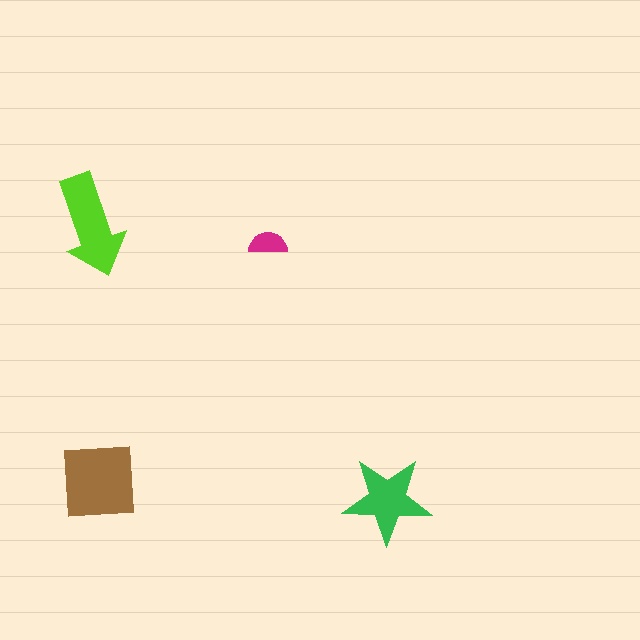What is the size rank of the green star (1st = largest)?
3rd.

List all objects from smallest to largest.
The magenta semicircle, the green star, the lime arrow, the brown square.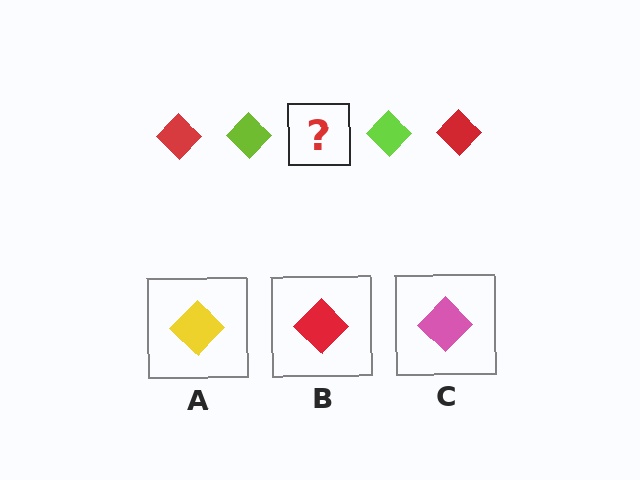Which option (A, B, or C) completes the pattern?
B.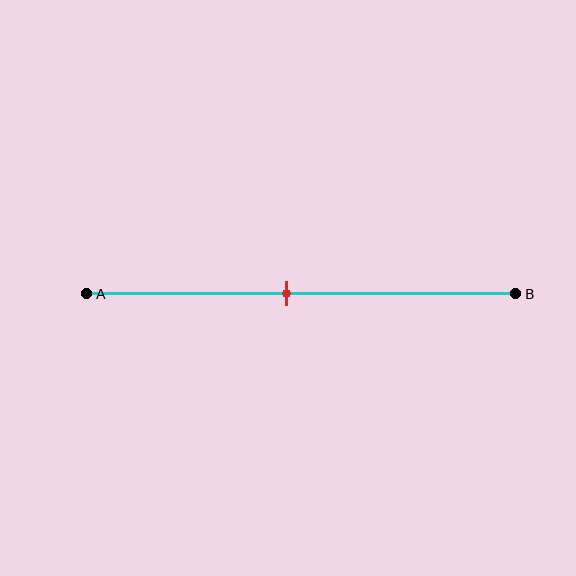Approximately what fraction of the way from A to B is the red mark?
The red mark is approximately 45% of the way from A to B.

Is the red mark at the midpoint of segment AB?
No, the mark is at about 45% from A, not at the 50% midpoint.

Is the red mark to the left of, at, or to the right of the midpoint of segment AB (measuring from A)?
The red mark is to the left of the midpoint of segment AB.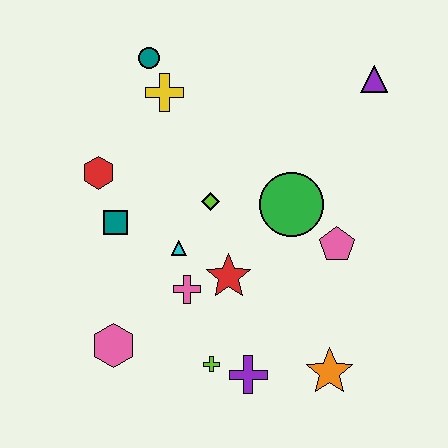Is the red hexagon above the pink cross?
Yes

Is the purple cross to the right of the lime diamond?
Yes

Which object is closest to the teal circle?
The yellow cross is closest to the teal circle.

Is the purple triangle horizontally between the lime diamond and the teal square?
No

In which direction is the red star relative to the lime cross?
The red star is above the lime cross.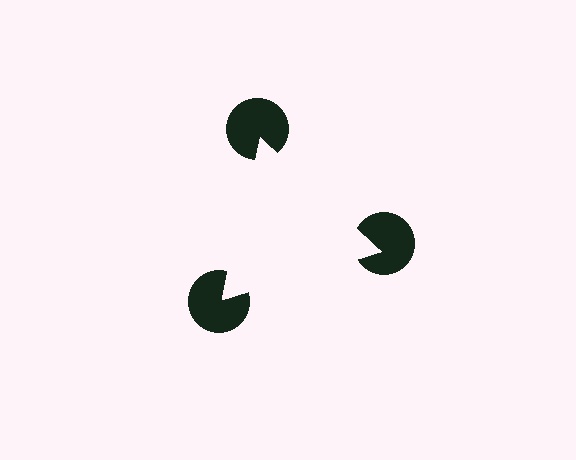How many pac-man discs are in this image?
There are 3 — one at each vertex of the illusory triangle.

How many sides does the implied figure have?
3 sides.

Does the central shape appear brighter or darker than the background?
It typically appears slightly brighter than the background, even though no actual brightness change is drawn.